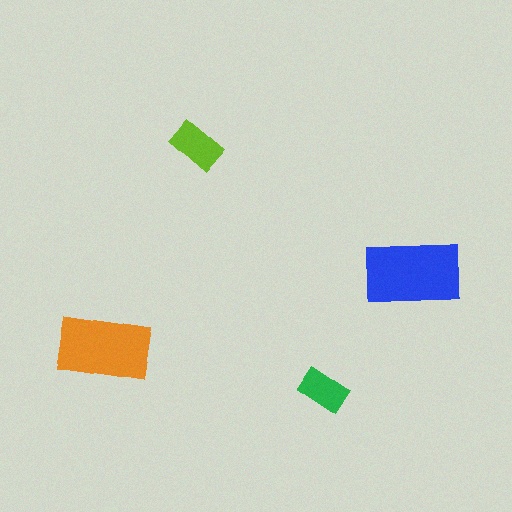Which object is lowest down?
The green rectangle is bottommost.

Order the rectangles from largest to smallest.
the blue one, the orange one, the lime one, the green one.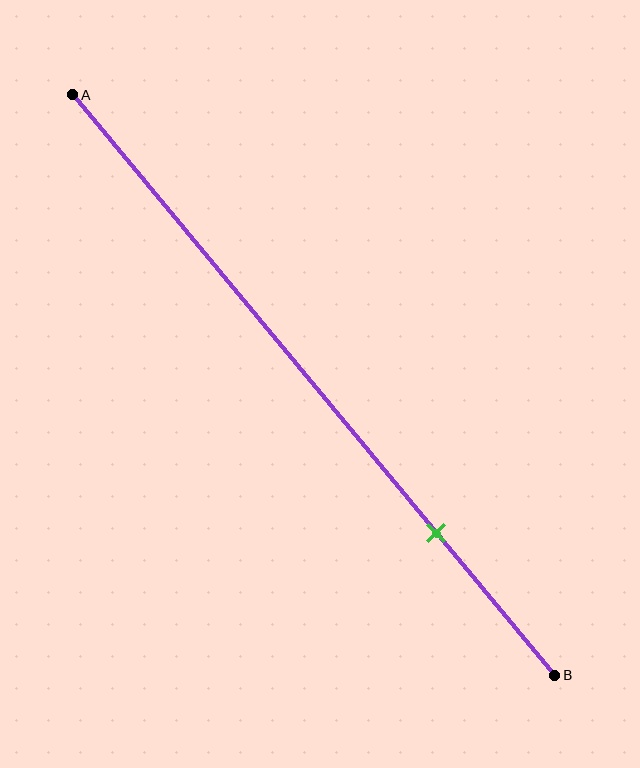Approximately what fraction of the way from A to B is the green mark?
The green mark is approximately 75% of the way from A to B.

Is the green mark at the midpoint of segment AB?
No, the mark is at about 75% from A, not at the 50% midpoint.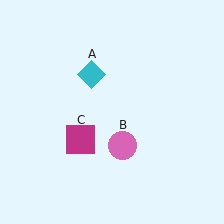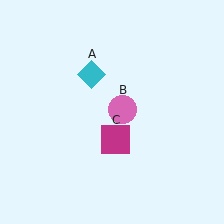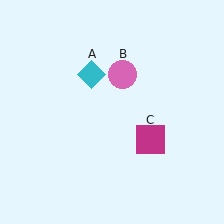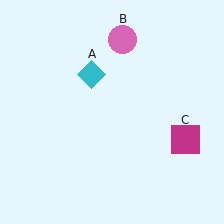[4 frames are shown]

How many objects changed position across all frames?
2 objects changed position: pink circle (object B), magenta square (object C).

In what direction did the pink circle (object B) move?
The pink circle (object B) moved up.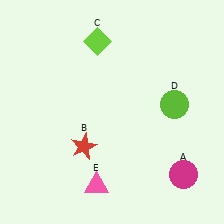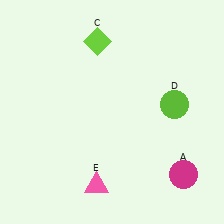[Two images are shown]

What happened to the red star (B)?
The red star (B) was removed in Image 2. It was in the bottom-left area of Image 1.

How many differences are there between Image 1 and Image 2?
There is 1 difference between the two images.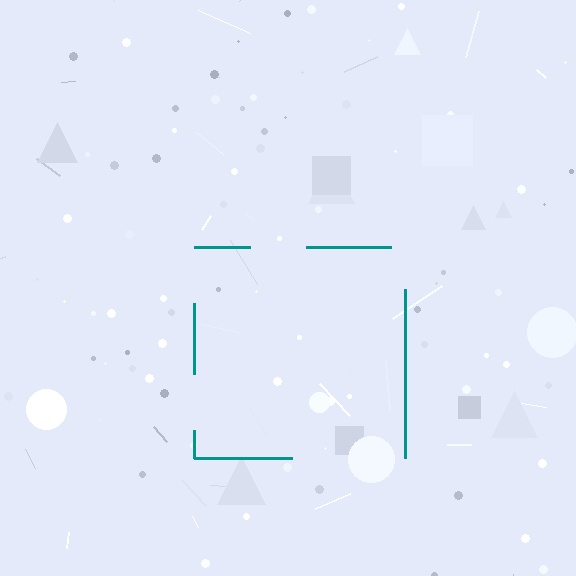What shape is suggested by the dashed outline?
The dashed outline suggests a square.